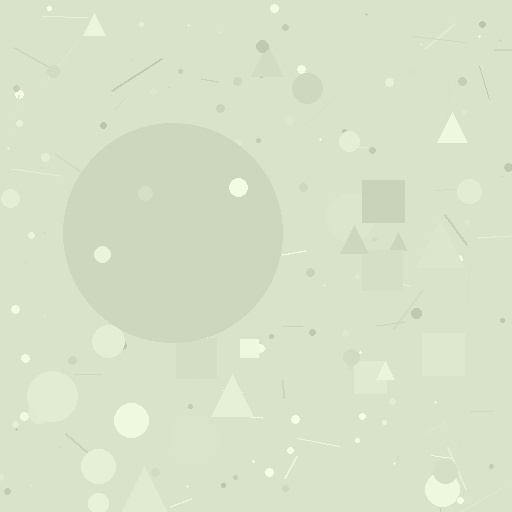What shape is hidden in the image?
A circle is hidden in the image.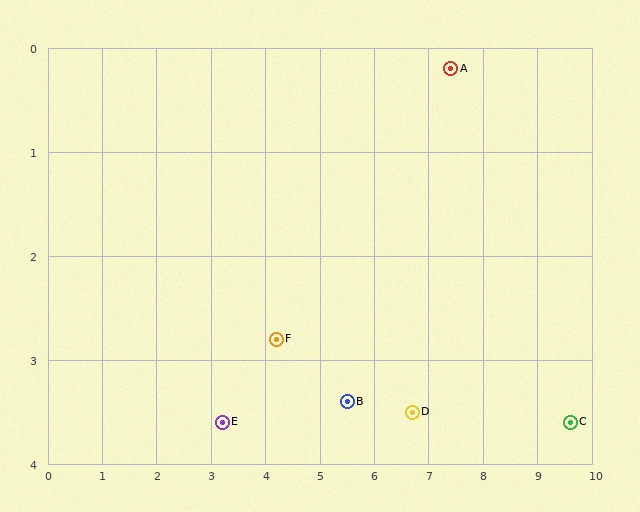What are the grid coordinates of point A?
Point A is at approximately (7.4, 0.2).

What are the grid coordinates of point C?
Point C is at approximately (9.6, 3.6).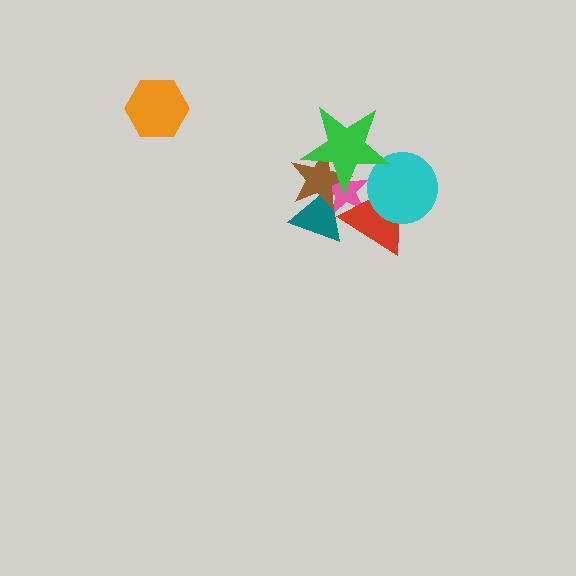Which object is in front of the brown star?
The green star is in front of the brown star.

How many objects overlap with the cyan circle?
2 objects overlap with the cyan circle.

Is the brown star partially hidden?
Yes, it is partially covered by another shape.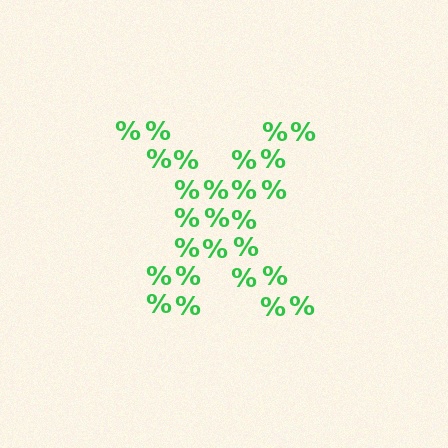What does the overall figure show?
The overall figure shows the letter X.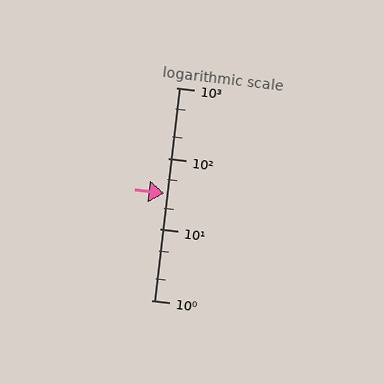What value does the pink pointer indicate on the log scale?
The pointer indicates approximately 32.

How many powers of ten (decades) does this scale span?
The scale spans 3 decades, from 1 to 1000.